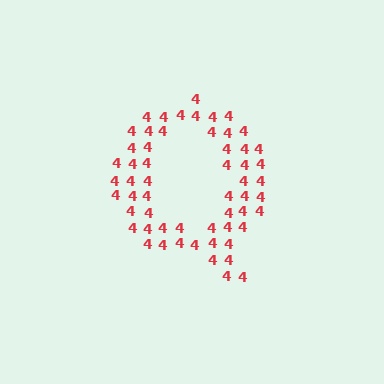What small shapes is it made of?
It is made of small digit 4's.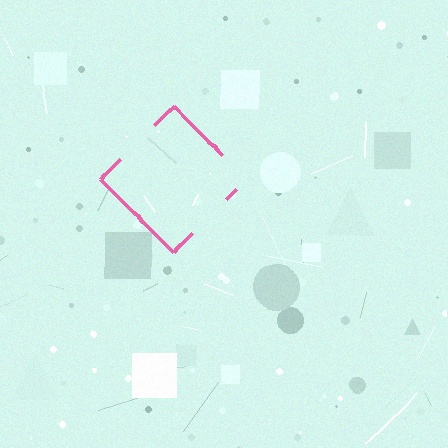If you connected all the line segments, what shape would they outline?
They would outline a diamond.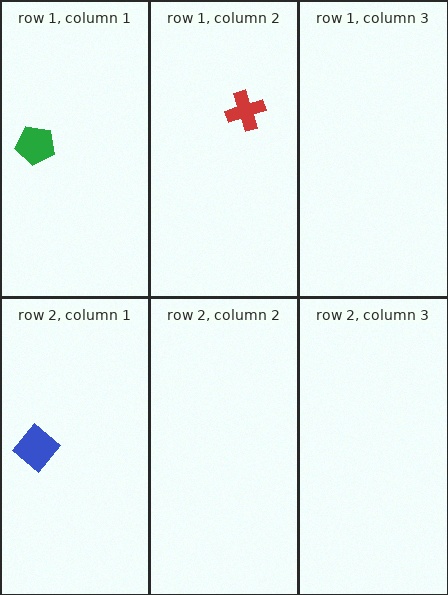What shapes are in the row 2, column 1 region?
The blue diamond.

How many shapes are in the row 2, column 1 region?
1.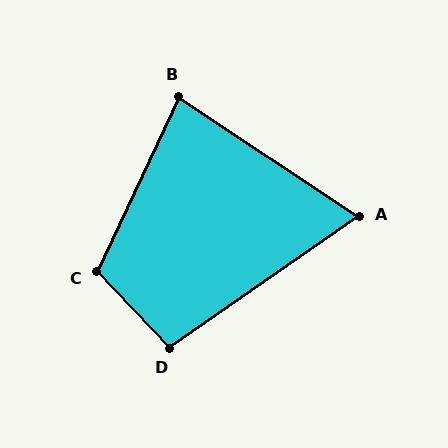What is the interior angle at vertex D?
Approximately 99 degrees (obtuse).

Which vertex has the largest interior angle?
C, at approximately 112 degrees.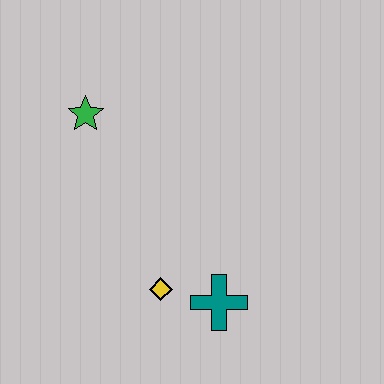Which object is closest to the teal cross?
The yellow diamond is closest to the teal cross.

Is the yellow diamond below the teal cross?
No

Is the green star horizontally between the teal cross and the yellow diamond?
No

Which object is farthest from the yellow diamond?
The green star is farthest from the yellow diamond.